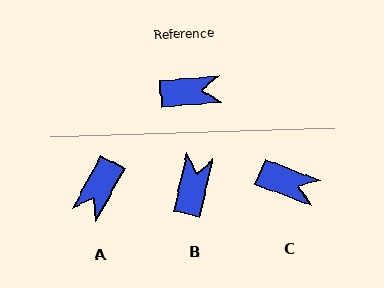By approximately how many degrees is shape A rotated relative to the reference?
Approximately 123 degrees clockwise.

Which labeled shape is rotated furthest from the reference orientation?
A, about 123 degrees away.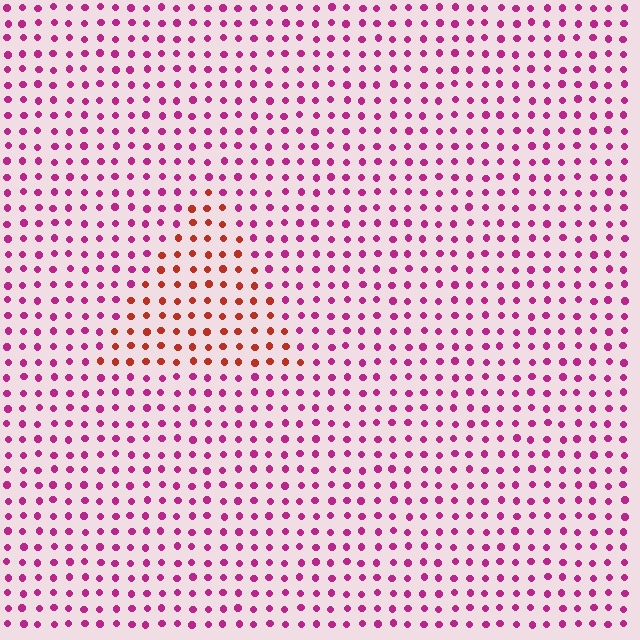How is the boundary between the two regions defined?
The boundary is defined purely by a slight shift in hue (about 47 degrees). Spacing, size, and orientation are identical on both sides.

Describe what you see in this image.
The image is filled with small magenta elements in a uniform arrangement. A triangle-shaped region is visible where the elements are tinted to a slightly different hue, forming a subtle color boundary.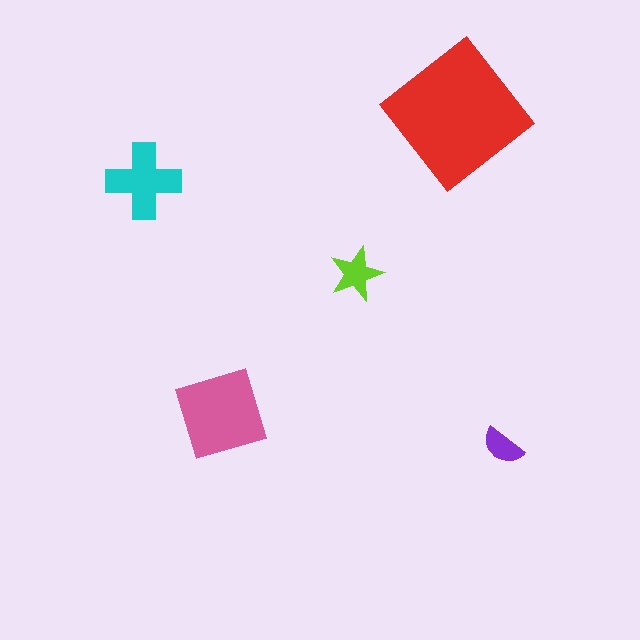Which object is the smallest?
The purple semicircle.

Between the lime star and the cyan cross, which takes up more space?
The cyan cross.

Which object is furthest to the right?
The purple semicircle is rightmost.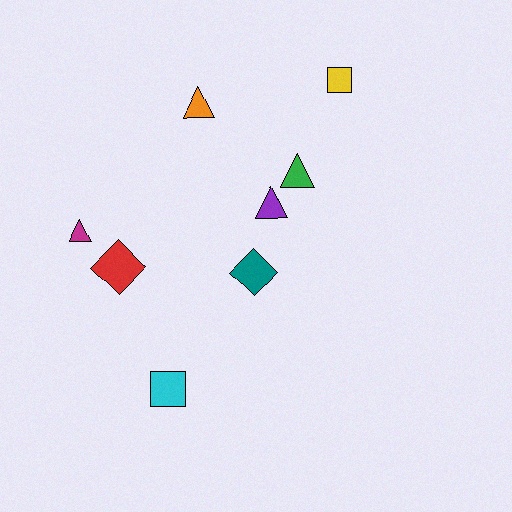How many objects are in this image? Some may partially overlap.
There are 8 objects.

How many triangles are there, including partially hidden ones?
There are 4 triangles.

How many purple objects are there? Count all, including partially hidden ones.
There is 1 purple object.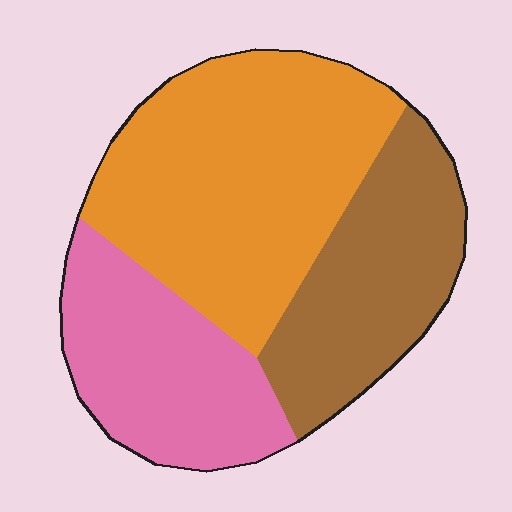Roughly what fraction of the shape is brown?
Brown takes up between a quarter and a half of the shape.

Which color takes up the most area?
Orange, at roughly 45%.